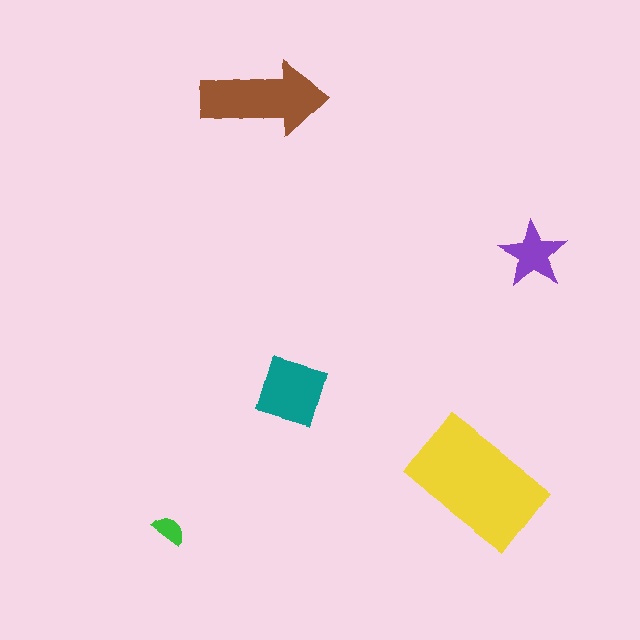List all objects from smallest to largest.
The green semicircle, the purple star, the teal square, the brown arrow, the yellow rectangle.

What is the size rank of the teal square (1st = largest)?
3rd.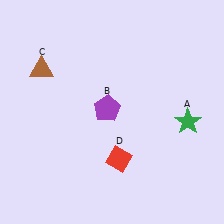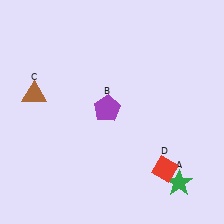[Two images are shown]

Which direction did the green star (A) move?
The green star (A) moved down.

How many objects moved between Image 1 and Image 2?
3 objects moved between the two images.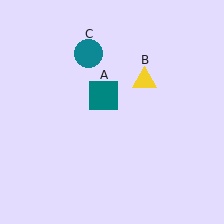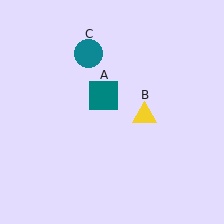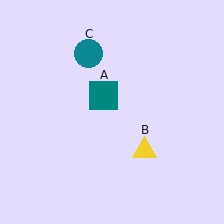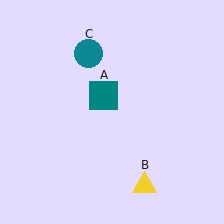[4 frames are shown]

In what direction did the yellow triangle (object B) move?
The yellow triangle (object B) moved down.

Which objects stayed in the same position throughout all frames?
Teal square (object A) and teal circle (object C) remained stationary.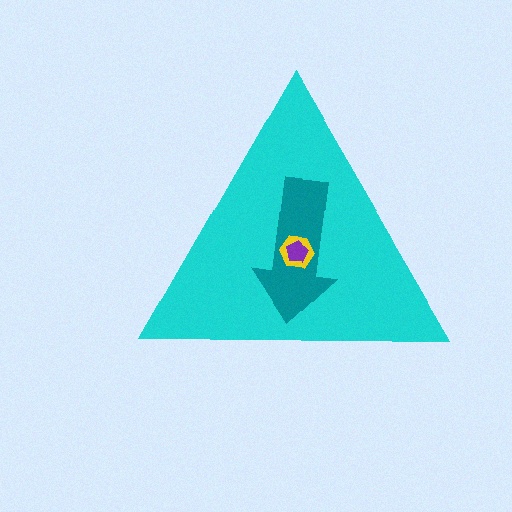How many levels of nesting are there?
4.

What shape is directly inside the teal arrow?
The yellow hexagon.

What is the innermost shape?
The purple pentagon.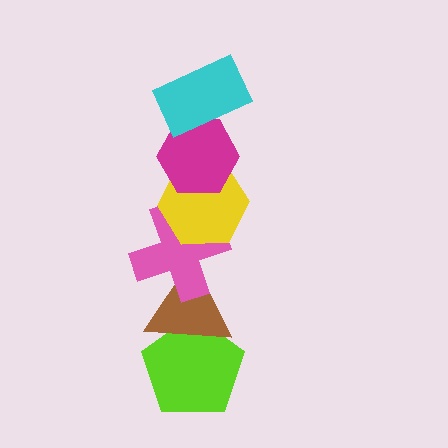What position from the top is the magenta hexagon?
The magenta hexagon is 2nd from the top.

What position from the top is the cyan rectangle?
The cyan rectangle is 1st from the top.